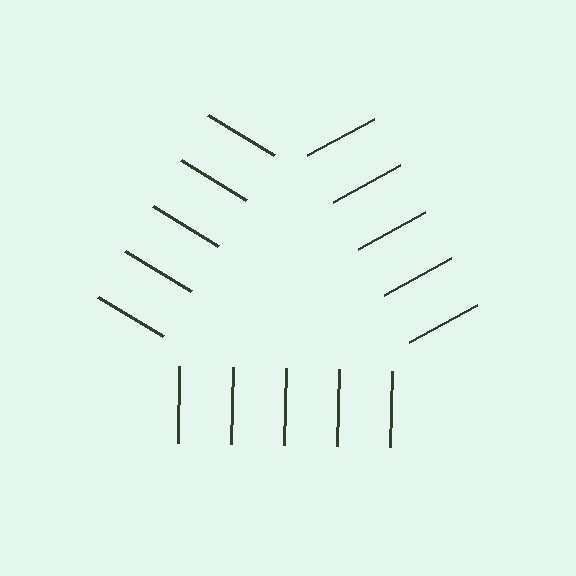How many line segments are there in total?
15 — 5 along each of the 3 edges.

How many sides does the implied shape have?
3 sides — the line-ends trace a triangle.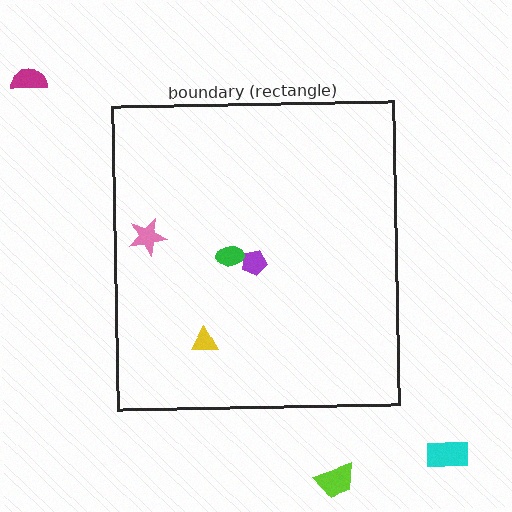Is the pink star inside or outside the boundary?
Inside.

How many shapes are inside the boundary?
4 inside, 3 outside.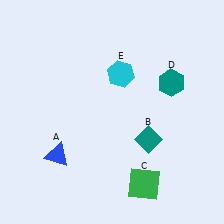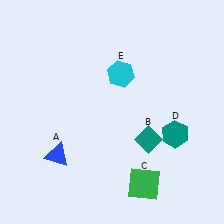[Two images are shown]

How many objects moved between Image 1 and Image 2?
1 object moved between the two images.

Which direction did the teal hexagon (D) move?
The teal hexagon (D) moved down.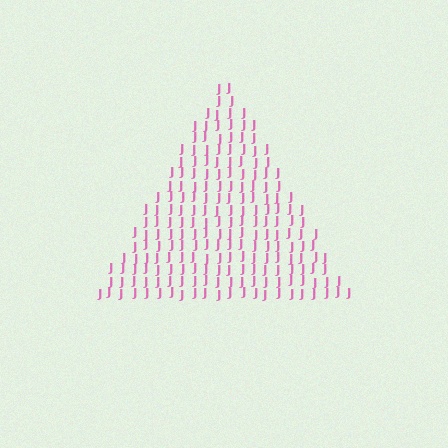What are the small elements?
The small elements are letter J's.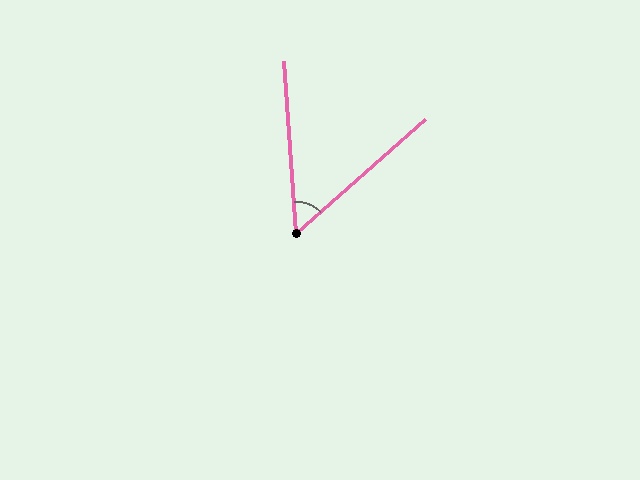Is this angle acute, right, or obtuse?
It is acute.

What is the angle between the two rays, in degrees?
Approximately 52 degrees.